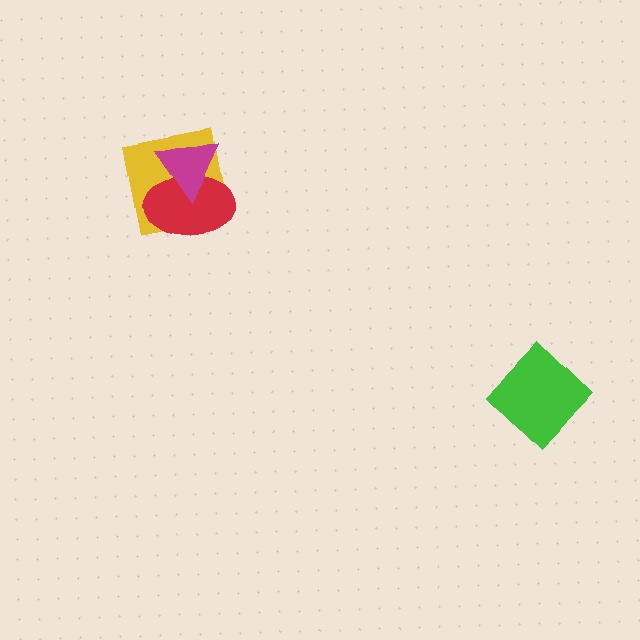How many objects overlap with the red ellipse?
2 objects overlap with the red ellipse.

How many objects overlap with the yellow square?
2 objects overlap with the yellow square.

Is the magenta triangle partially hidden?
No, no other shape covers it.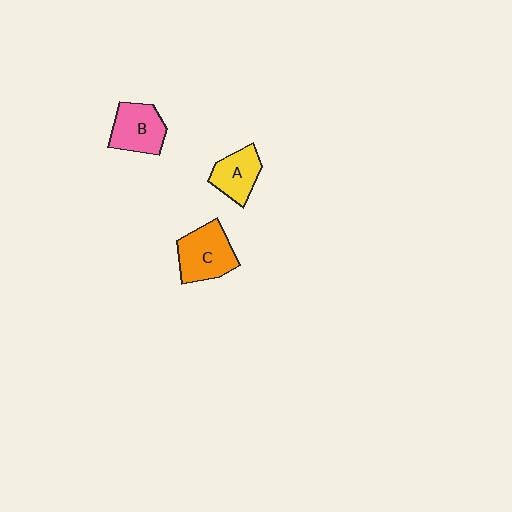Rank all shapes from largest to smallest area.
From largest to smallest: C (orange), B (pink), A (yellow).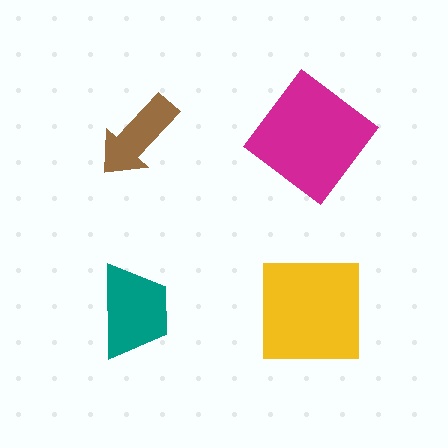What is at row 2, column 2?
A yellow square.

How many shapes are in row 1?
2 shapes.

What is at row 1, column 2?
A magenta diamond.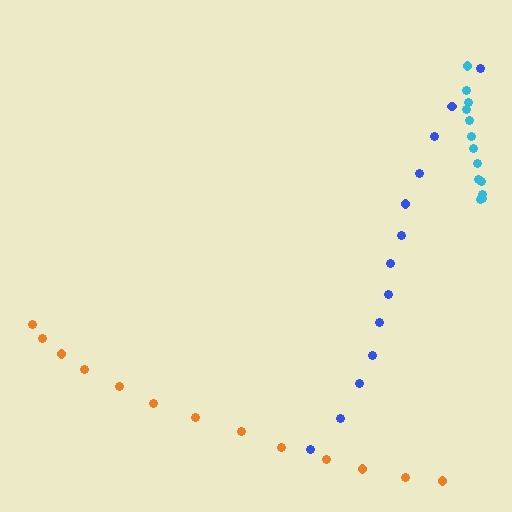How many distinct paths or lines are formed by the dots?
There are 3 distinct paths.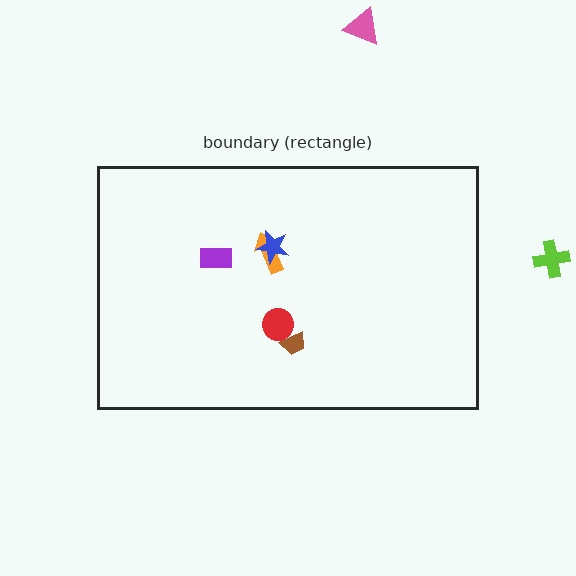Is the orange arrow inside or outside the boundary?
Inside.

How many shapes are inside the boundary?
5 inside, 2 outside.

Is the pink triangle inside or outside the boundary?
Outside.